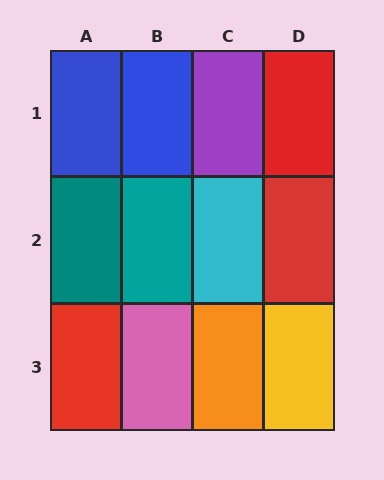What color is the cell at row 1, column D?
Red.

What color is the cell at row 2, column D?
Red.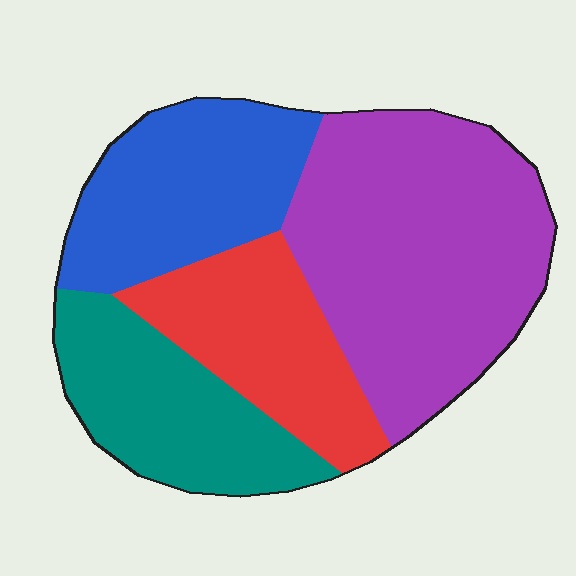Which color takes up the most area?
Purple, at roughly 40%.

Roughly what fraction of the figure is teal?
Teal covers roughly 20% of the figure.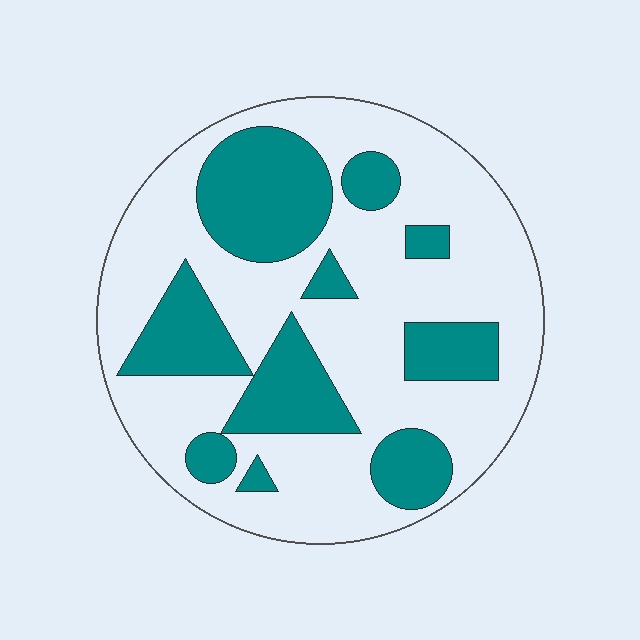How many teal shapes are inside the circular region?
10.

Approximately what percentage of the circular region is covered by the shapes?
Approximately 35%.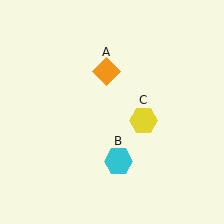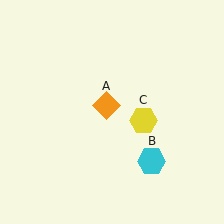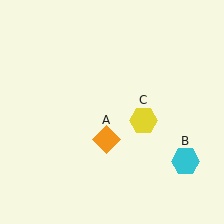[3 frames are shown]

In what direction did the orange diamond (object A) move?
The orange diamond (object A) moved down.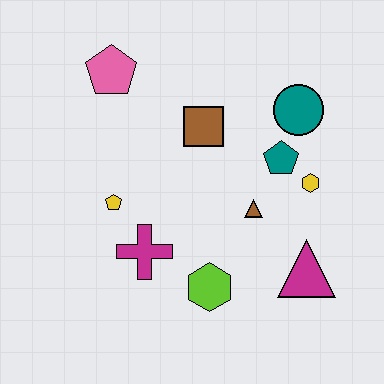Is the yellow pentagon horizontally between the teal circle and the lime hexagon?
No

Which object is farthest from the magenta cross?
The teal circle is farthest from the magenta cross.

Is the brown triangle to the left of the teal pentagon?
Yes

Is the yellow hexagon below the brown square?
Yes